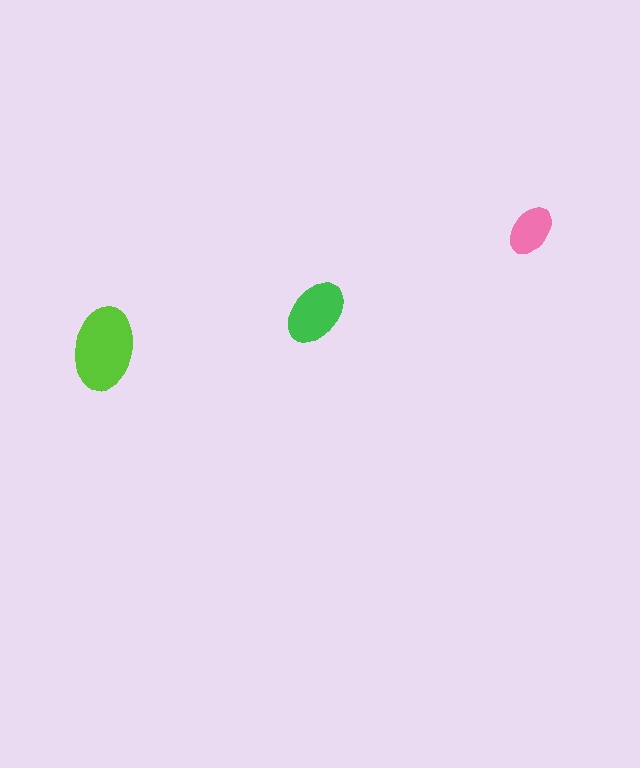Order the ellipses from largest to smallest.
the lime one, the green one, the pink one.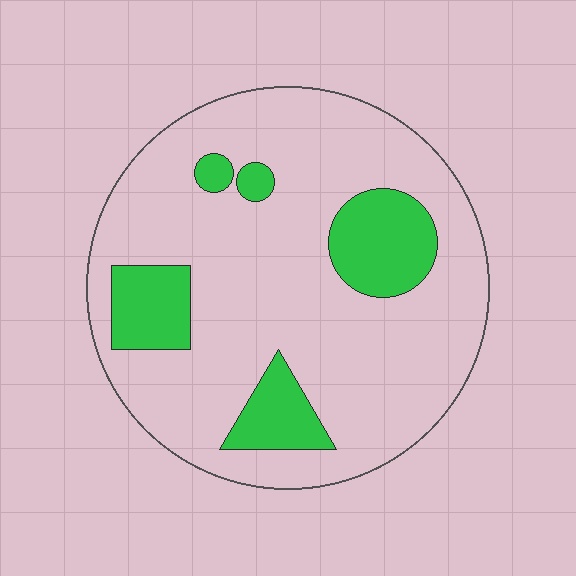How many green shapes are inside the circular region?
5.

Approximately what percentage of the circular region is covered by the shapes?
Approximately 20%.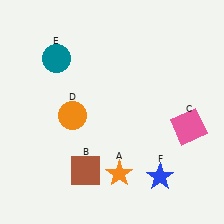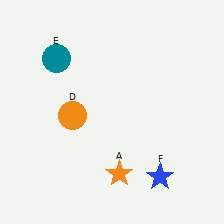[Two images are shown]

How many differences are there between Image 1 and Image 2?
There are 2 differences between the two images.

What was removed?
The pink square (C), the brown square (B) were removed in Image 2.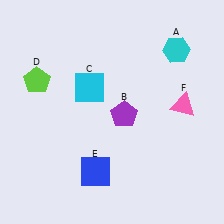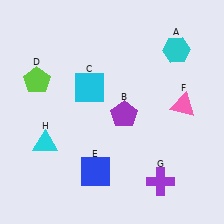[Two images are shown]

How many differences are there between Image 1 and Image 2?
There are 2 differences between the two images.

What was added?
A purple cross (G), a cyan triangle (H) were added in Image 2.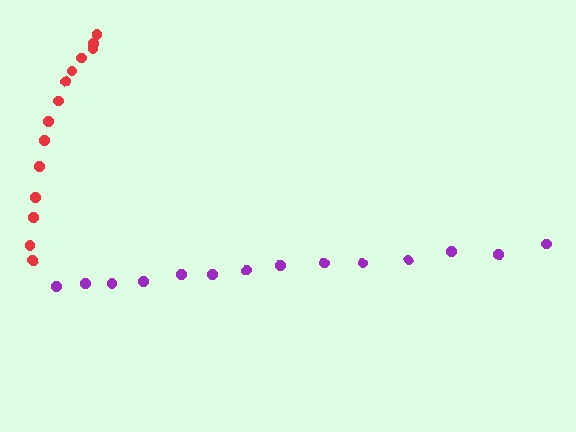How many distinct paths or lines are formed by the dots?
There are 2 distinct paths.